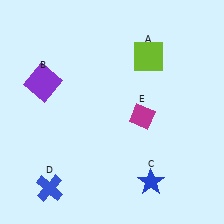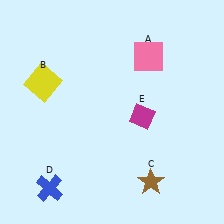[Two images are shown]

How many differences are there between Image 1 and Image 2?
There are 3 differences between the two images.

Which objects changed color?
A changed from lime to pink. B changed from purple to yellow. C changed from blue to brown.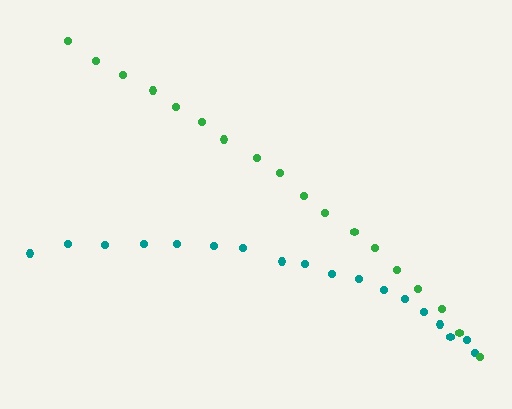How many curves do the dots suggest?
There are 2 distinct paths.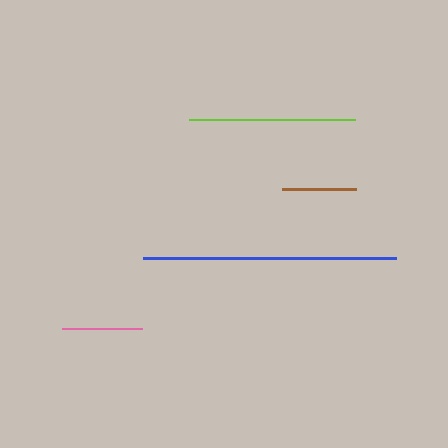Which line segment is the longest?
The blue line is the longest at approximately 253 pixels.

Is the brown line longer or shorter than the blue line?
The blue line is longer than the brown line.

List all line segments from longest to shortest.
From longest to shortest: blue, lime, pink, brown.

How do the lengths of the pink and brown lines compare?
The pink and brown lines are approximately the same length.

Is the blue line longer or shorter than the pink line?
The blue line is longer than the pink line.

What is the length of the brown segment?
The brown segment is approximately 74 pixels long.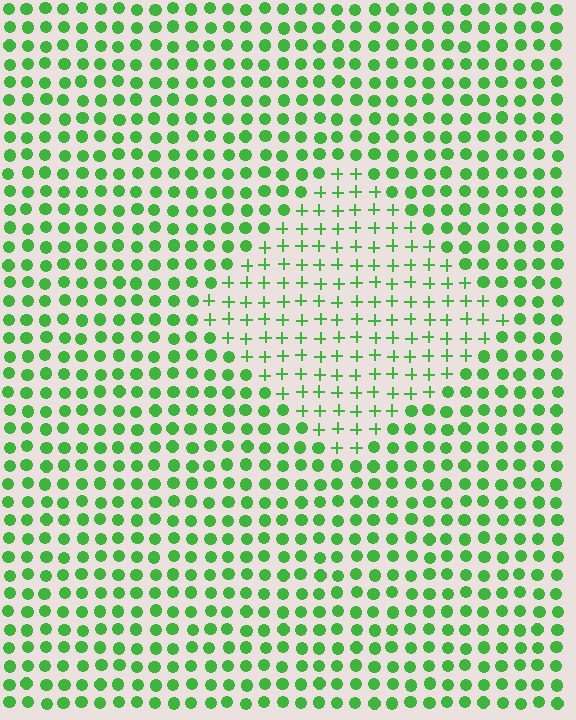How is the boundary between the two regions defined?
The boundary is defined by a change in element shape: plus signs inside vs. circles outside. All elements share the same color and spacing.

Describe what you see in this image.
The image is filled with small green elements arranged in a uniform grid. A diamond-shaped region contains plus signs, while the surrounding area contains circles. The boundary is defined purely by the change in element shape.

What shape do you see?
I see a diamond.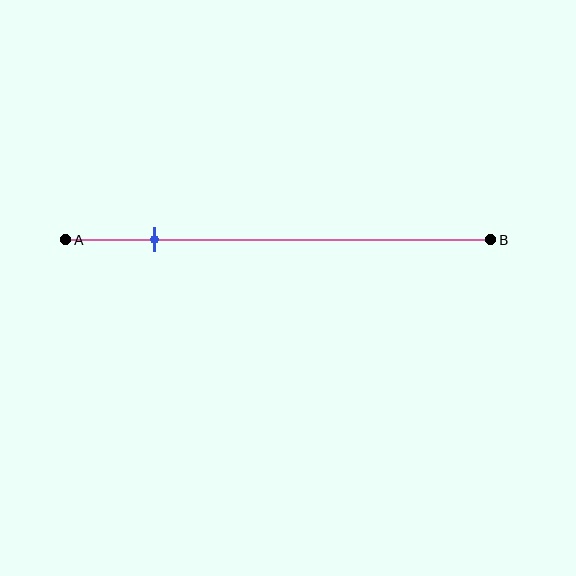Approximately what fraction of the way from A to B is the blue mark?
The blue mark is approximately 20% of the way from A to B.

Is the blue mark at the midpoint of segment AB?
No, the mark is at about 20% from A, not at the 50% midpoint.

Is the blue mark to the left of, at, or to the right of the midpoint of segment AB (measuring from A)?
The blue mark is to the left of the midpoint of segment AB.